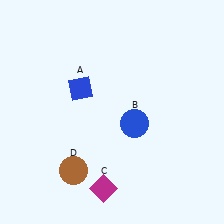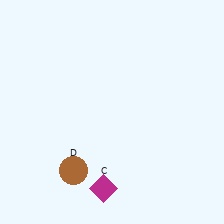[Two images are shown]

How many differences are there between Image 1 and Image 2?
There are 2 differences between the two images.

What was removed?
The blue diamond (A), the blue circle (B) were removed in Image 2.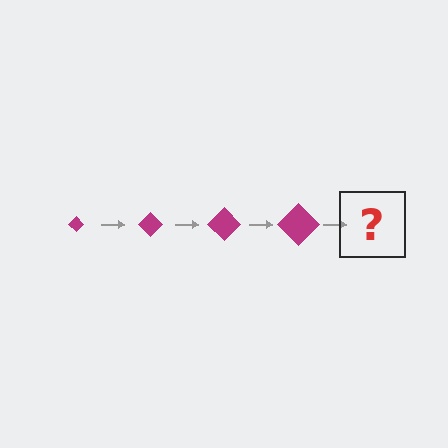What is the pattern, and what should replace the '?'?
The pattern is that the diamond gets progressively larger each step. The '?' should be a magenta diamond, larger than the previous one.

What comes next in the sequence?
The next element should be a magenta diamond, larger than the previous one.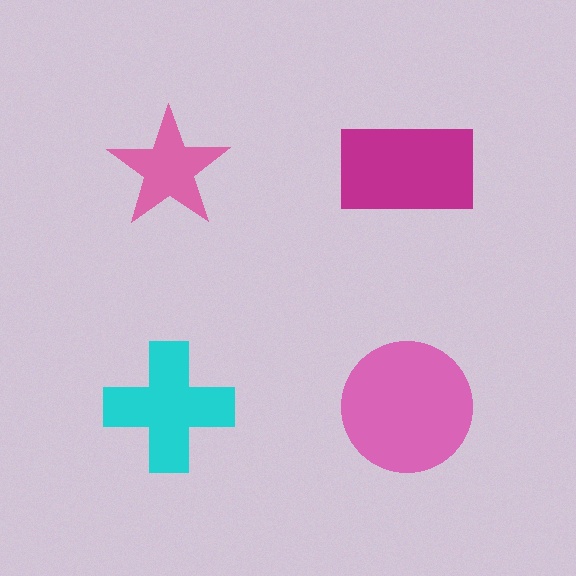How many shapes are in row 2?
2 shapes.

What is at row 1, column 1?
A pink star.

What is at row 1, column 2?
A magenta rectangle.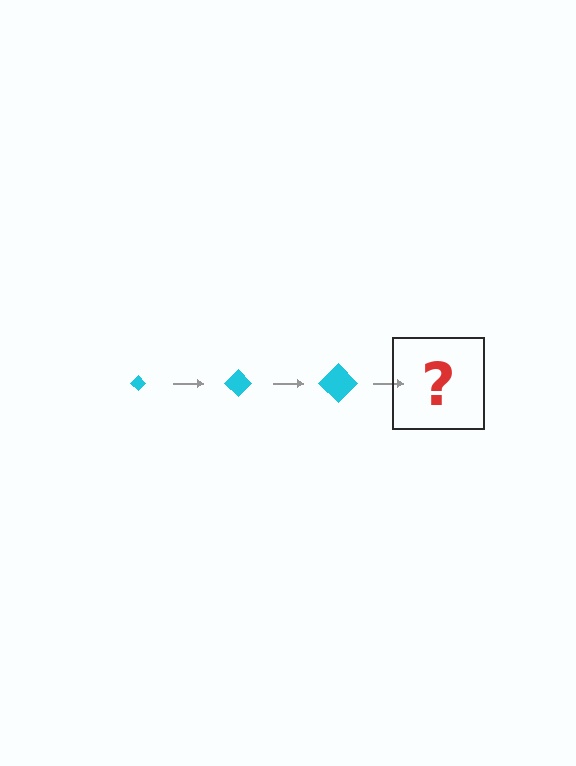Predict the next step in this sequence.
The next step is a cyan diamond, larger than the previous one.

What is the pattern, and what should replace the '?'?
The pattern is that the diamond gets progressively larger each step. The '?' should be a cyan diamond, larger than the previous one.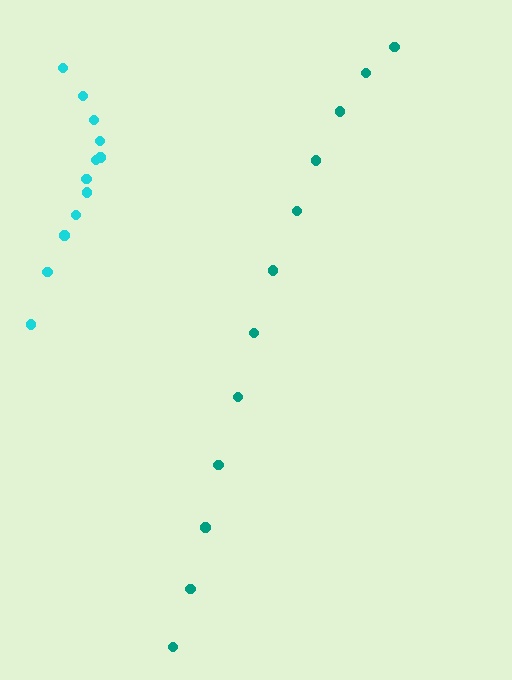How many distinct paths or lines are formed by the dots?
There are 2 distinct paths.